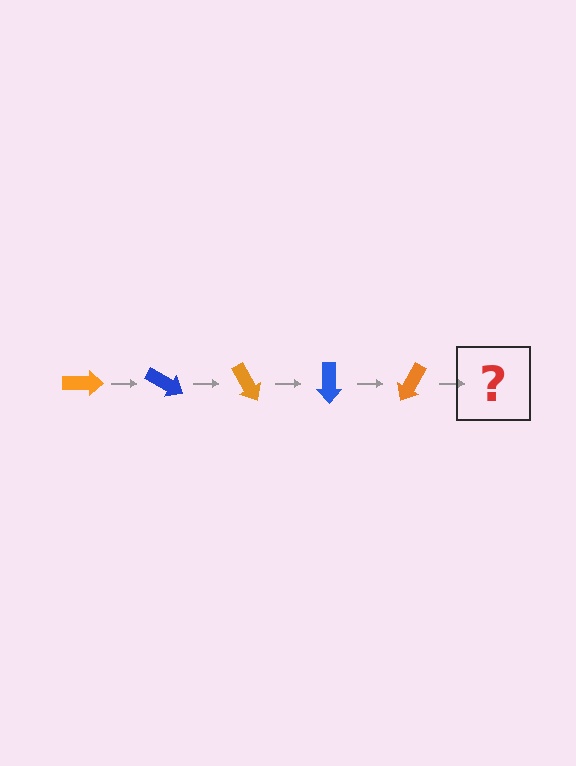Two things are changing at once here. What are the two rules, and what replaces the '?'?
The two rules are that it rotates 30 degrees each step and the color cycles through orange and blue. The '?' should be a blue arrow, rotated 150 degrees from the start.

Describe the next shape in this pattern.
It should be a blue arrow, rotated 150 degrees from the start.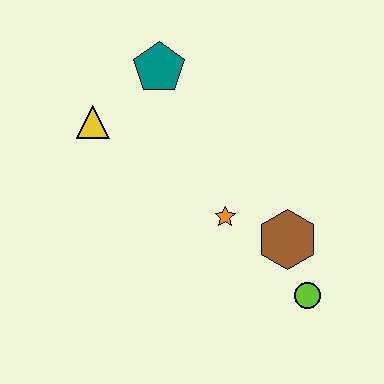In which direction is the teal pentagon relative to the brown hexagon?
The teal pentagon is above the brown hexagon.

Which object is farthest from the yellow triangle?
The lime circle is farthest from the yellow triangle.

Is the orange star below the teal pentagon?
Yes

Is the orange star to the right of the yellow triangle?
Yes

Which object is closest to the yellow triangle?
The teal pentagon is closest to the yellow triangle.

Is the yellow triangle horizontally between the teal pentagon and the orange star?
No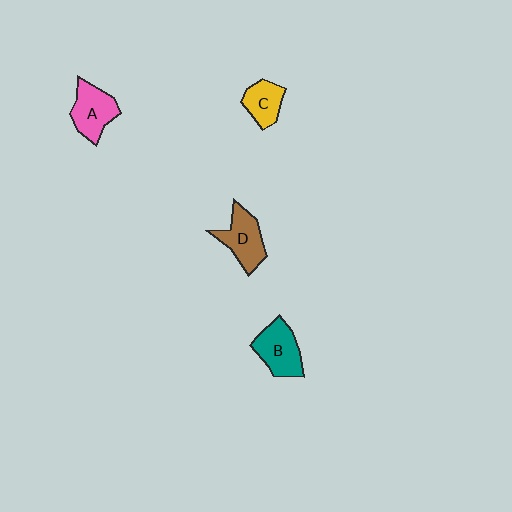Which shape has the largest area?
Shape B (teal).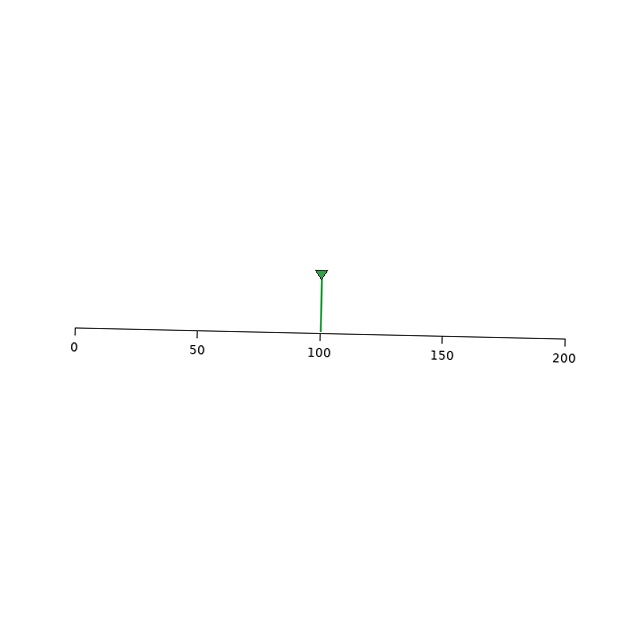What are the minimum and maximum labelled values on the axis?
The axis runs from 0 to 200.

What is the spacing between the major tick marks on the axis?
The major ticks are spaced 50 apart.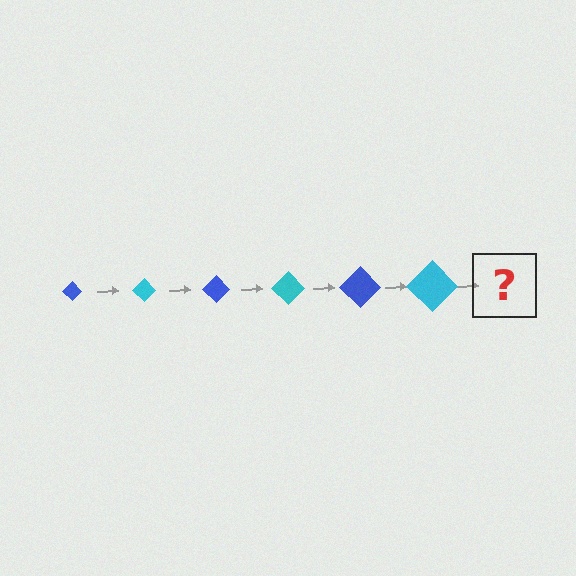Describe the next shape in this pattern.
It should be a blue diamond, larger than the previous one.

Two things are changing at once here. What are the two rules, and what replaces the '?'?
The two rules are that the diamond grows larger each step and the color cycles through blue and cyan. The '?' should be a blue diamond, larger than the previous one.